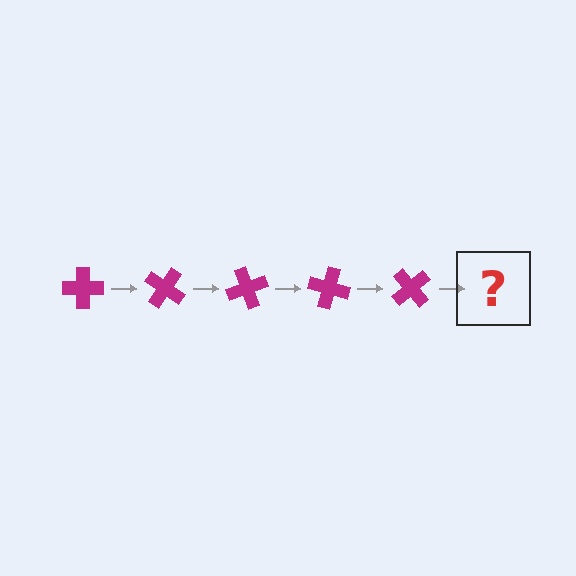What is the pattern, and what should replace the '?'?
The pattern is that the cross rotates 35 degrees each step. The '?' should be a magenta cross rotated 175 degrees.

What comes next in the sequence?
The next element should be a magenta cross rotated 175 degrees.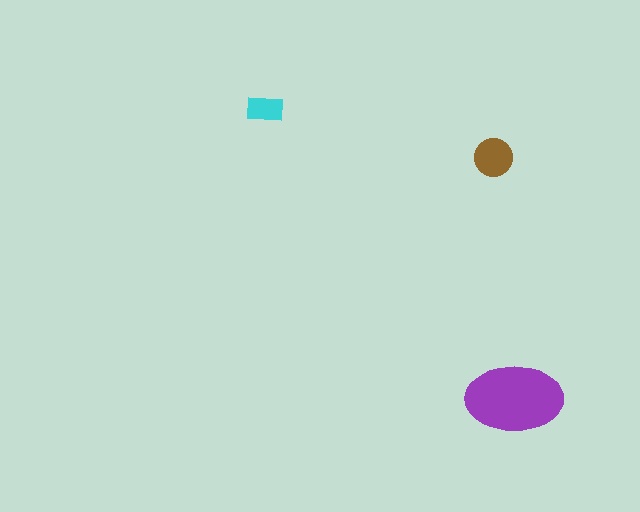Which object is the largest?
The purple ellipse.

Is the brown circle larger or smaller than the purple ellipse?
Smaller.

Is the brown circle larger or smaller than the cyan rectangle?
Larger.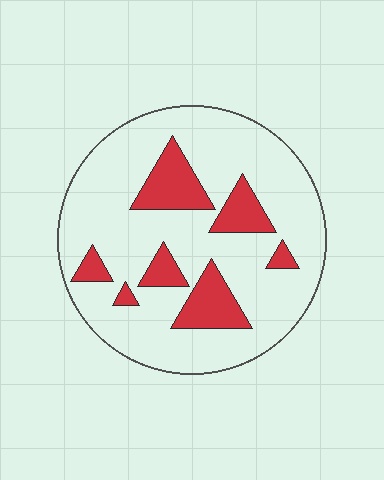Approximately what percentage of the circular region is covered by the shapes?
Approximately 20%.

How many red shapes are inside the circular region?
7.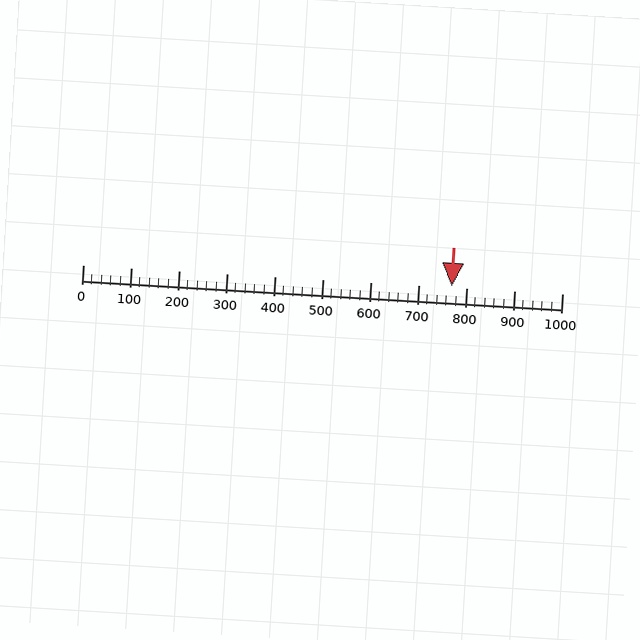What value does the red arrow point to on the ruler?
The red arrow points to approximately 770.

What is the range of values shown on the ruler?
The ruler shows values from 0 to 1000.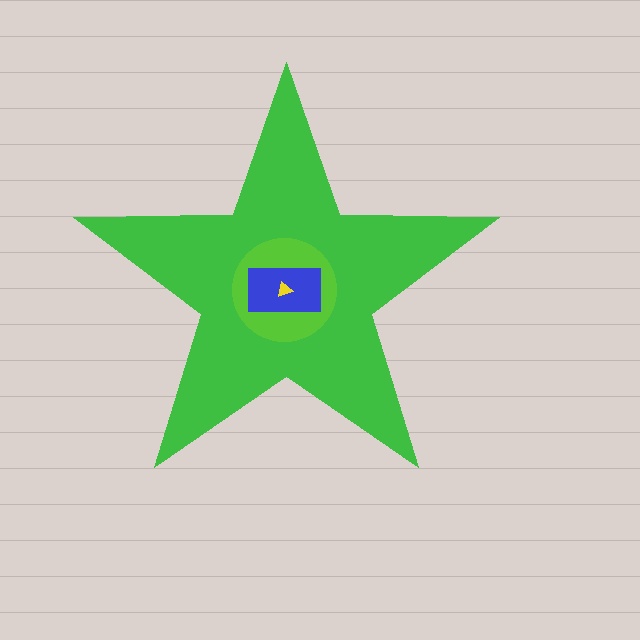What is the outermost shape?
The green star.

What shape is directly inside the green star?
The lime circle.